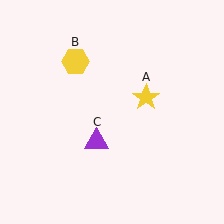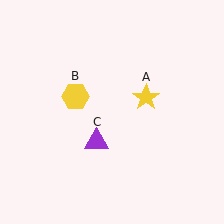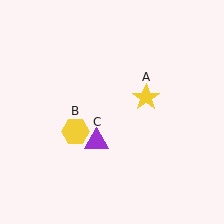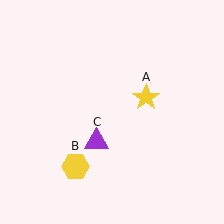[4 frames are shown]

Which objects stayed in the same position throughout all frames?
Yellow star (object A) and purple triangle (object C) remained stationary.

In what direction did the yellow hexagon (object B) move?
The yellow hexagon (object B) moved down.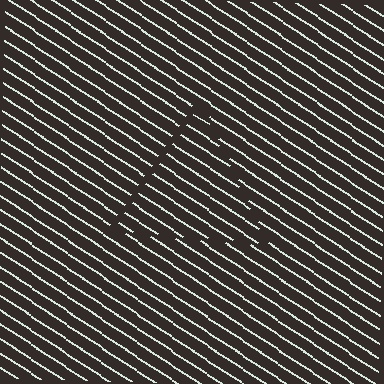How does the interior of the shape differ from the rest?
The interior of the shape contains the same grating, shifted by half a period — the contour is defined by the phase discontinuity where line-ends from the inner and outer gratings abut.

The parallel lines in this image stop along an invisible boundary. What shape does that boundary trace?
An illusory triangle. The interior of the shape contains the same grating, shifted by half a period — the contour is defined by the phase discontinuity where line-ends from the inner and outer gratings abut.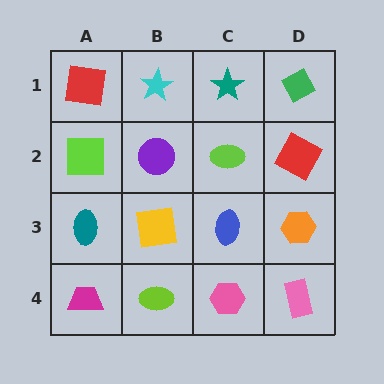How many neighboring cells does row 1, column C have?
3.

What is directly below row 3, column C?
A pink hexagon.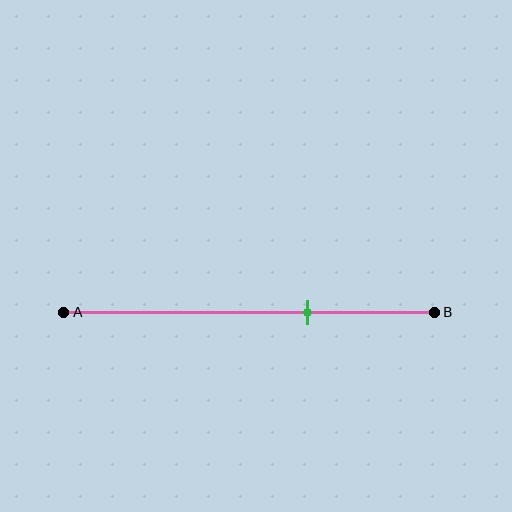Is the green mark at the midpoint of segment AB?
No, the mark is at about 65% from A, not at the 50% midpoint.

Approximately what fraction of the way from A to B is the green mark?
The green mark is approximately 65% of the way from A to B.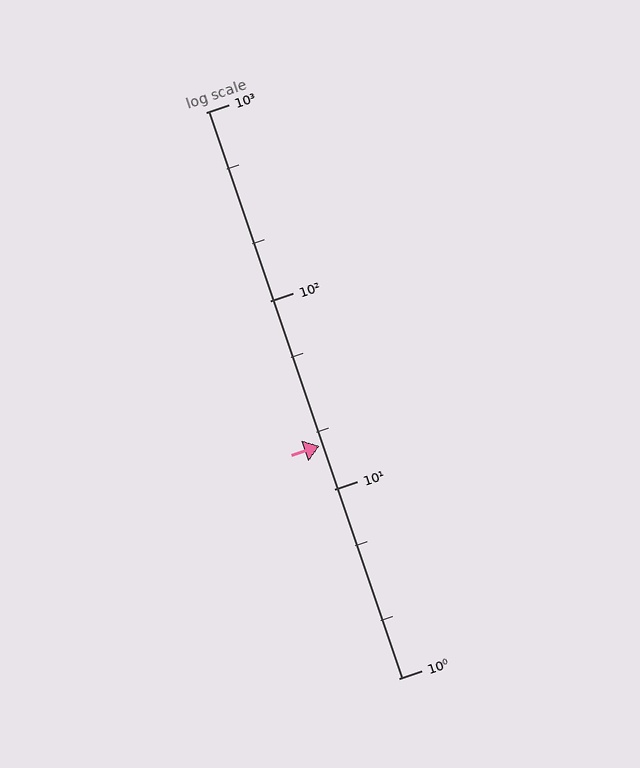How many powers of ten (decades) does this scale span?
The scale spans 3 decades, from 1 to 1000.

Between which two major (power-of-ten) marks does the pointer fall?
The pointer is between 10 and 100.